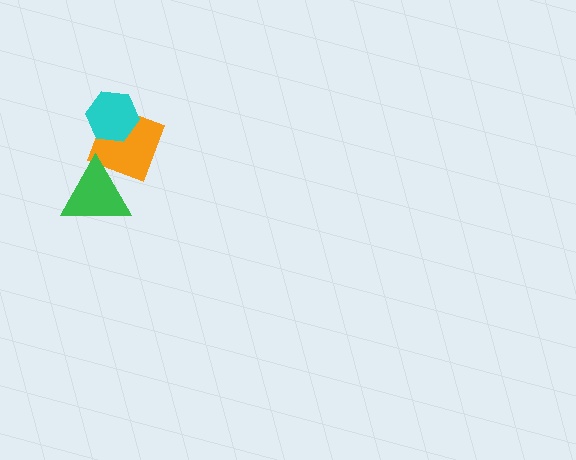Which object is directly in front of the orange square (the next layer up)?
The cyan hexagon is directly in front of the orange square.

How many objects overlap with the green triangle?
1 object overlaps with the green triangle.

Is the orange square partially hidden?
Yes, it is partially covered by another shape.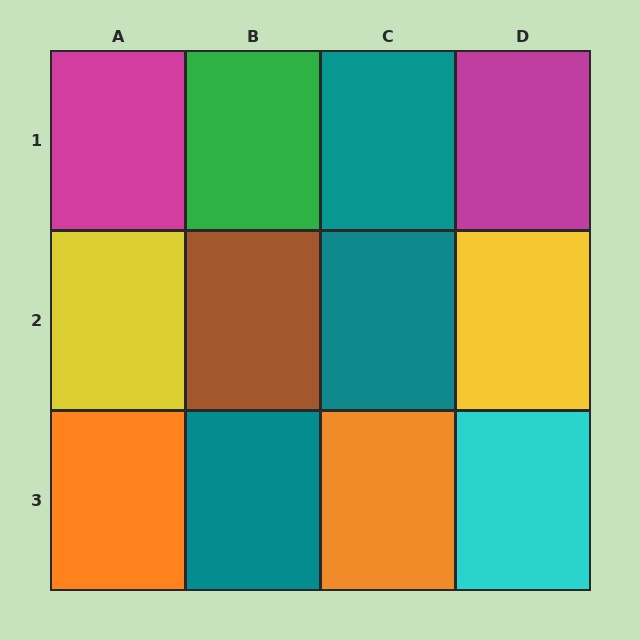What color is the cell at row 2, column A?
Yellow.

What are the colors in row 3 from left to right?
Orange, teal, orange, cyan.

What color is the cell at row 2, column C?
Teal.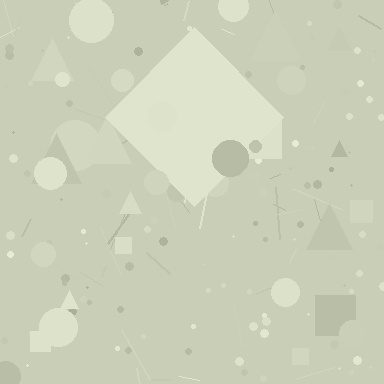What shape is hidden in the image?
A diamond is hidden in the image.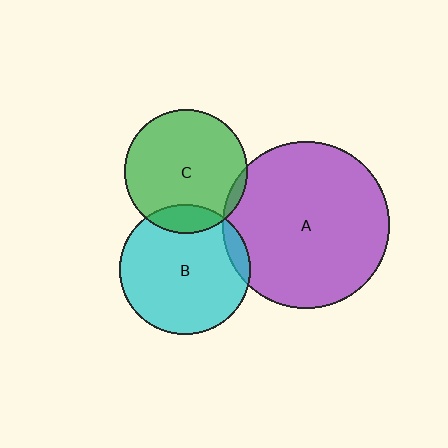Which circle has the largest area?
Circle A (purple).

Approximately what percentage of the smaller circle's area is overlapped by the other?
Approximately 5%.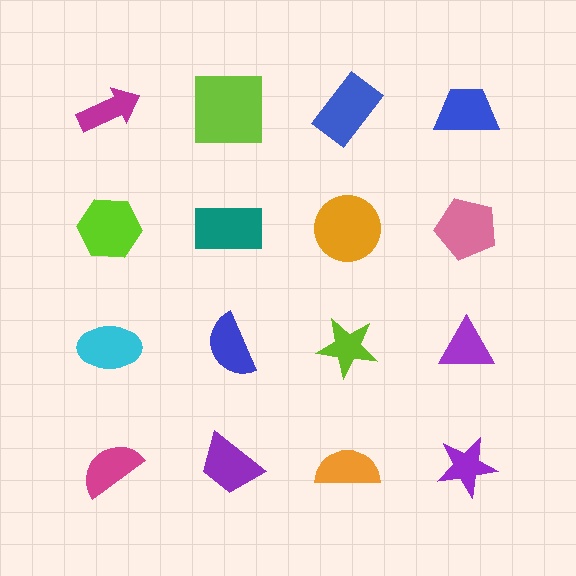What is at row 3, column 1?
A cyan ellipse.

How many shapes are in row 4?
4 shapes.